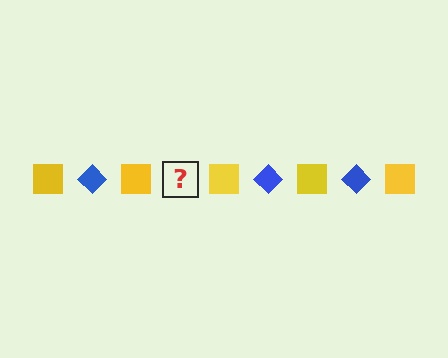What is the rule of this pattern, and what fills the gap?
The rule is that the pattern alternates between yellow square and blue diamond. The gap should be filled with a blue diamond.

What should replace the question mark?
The question mark should be replaced with a blue diamond.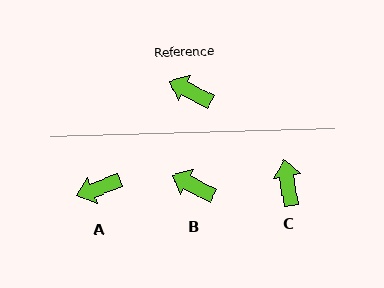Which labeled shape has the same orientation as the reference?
B.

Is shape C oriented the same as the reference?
No, it is off by about 53 degrees.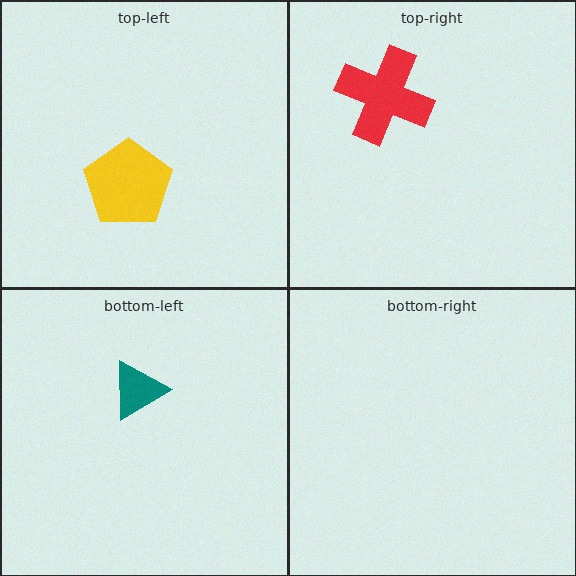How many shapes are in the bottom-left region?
1.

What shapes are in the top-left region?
The yellow pentagon.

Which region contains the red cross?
The top-right region.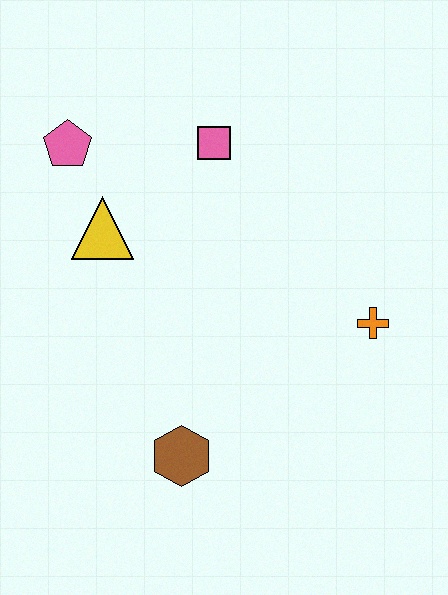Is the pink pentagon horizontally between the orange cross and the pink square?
No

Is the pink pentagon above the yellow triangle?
Yes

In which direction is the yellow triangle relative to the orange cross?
The yellow triangle is to the left of the orange cross.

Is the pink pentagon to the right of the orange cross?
No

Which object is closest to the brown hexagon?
The orange cross is closest to the brown hexagon.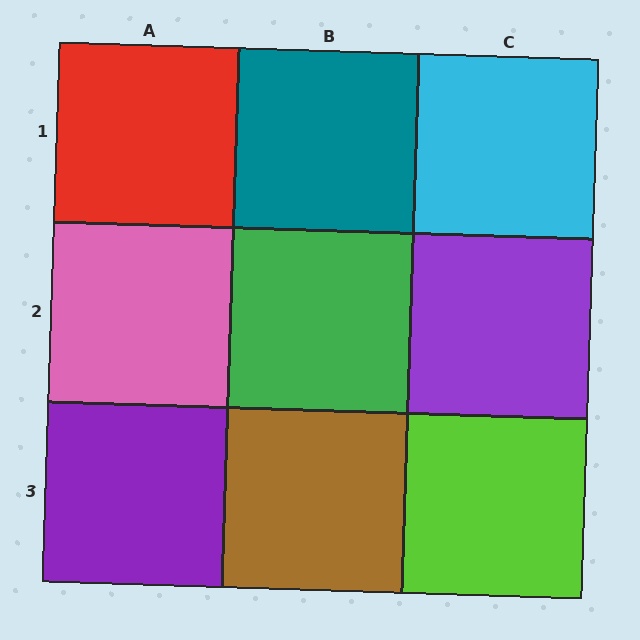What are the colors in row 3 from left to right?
Purple, brown, lime.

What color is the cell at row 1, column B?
Teal.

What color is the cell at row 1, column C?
Cyan.